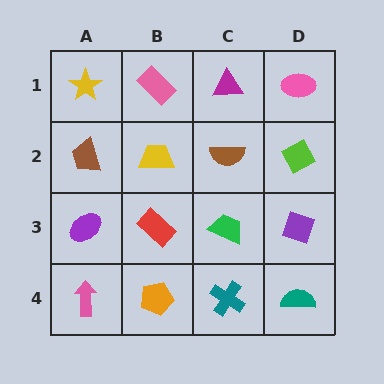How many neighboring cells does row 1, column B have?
3.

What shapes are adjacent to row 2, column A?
A yellow star (row 1, column A), a purple ellipse (row 3, column A), a yellow trapezoid (row 2, column B).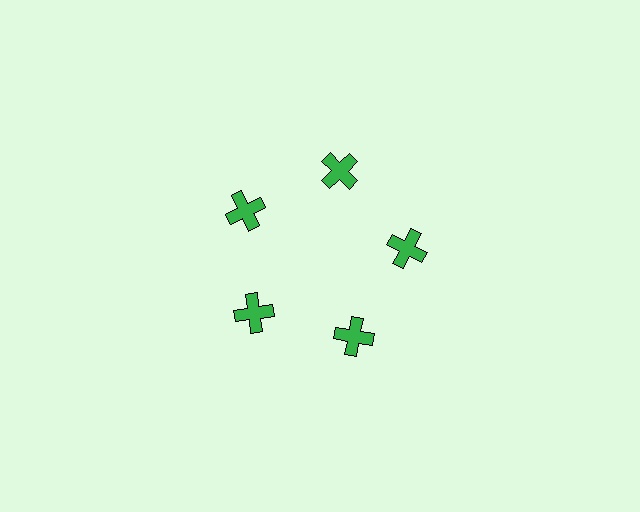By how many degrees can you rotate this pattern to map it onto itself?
The pattern maps onto itself every 72 degrees of rotation.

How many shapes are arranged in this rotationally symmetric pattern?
There are 5 shapes, arranged in 5 groups of 1.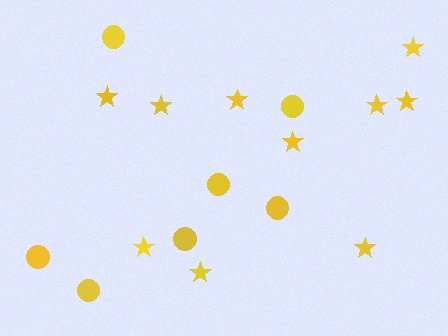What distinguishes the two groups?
There are 2 groups: one group of circles (7) and one group of stars (10).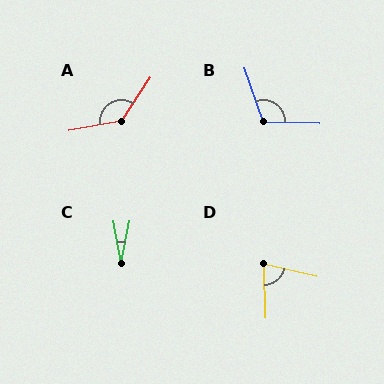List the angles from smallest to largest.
C (21°), D (75°), B (110°), A (133°).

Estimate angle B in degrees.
Approximately 110 degrees.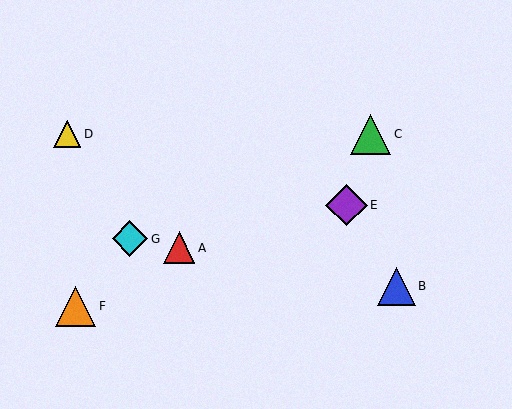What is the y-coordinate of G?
Object G is at y≈239.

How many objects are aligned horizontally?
2 objects (C, D) are aligned horizontally.